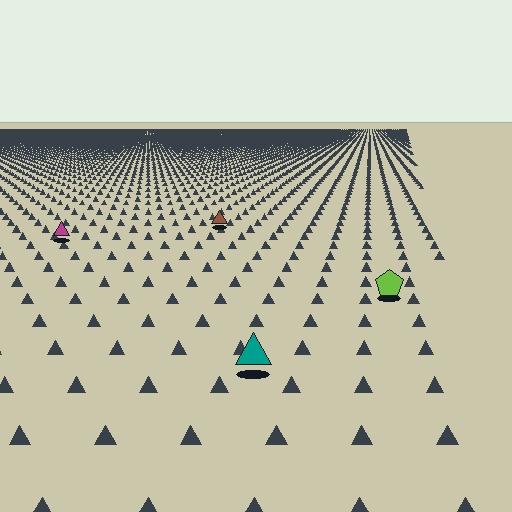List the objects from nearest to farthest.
From nearest to farthest: the teal triangle, the lime pentagon, the magenta triangle, the brown triangle.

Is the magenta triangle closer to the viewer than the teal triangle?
No. The teal triangle is closer — you can tell from the texture gradient: the ground texture is coarser near it.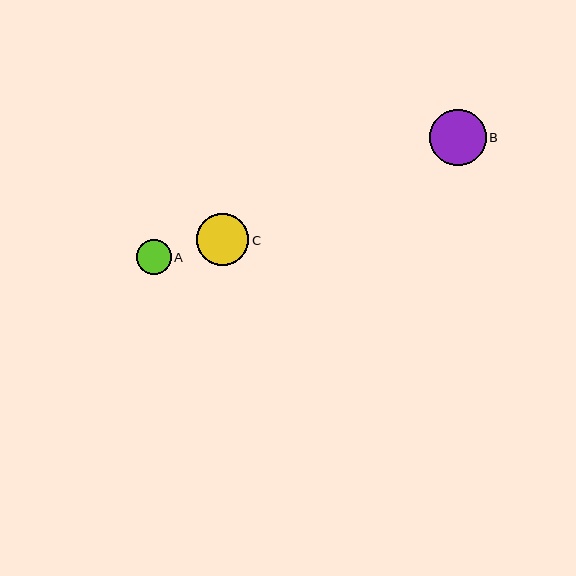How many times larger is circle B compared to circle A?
Circle B is approximately 1.6 times the size of circle A.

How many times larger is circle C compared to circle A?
Circle C is approximately 1.5 times the size of circle A.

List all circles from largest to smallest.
From largest to smallest: B, C, A.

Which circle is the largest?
Circle B is the largest with a size of approximately 56 pixels.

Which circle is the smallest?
Circle A is the smallest with a size of approximately 35 pixels.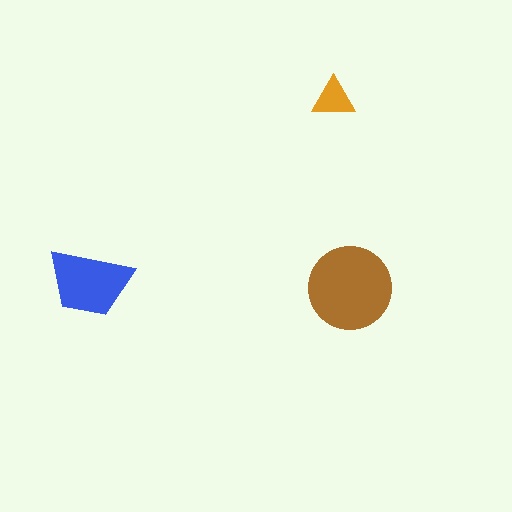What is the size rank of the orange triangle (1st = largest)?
3rd.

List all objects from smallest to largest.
The orange triangle, the blue trapezoid, the brown circle.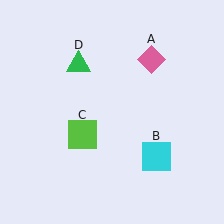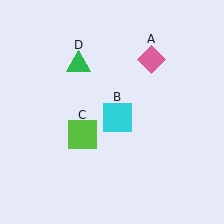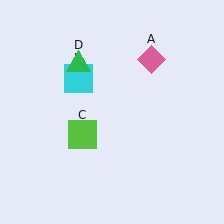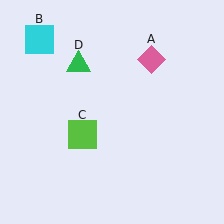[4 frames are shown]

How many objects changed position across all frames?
1 object changed position: cyan square (object B).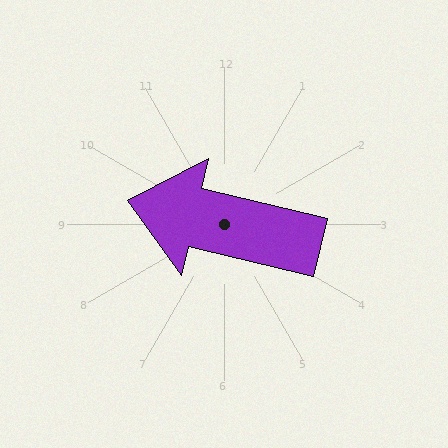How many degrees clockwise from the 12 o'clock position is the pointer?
Approximately 284 degrees.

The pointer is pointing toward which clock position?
Roughly 9 o'clock.